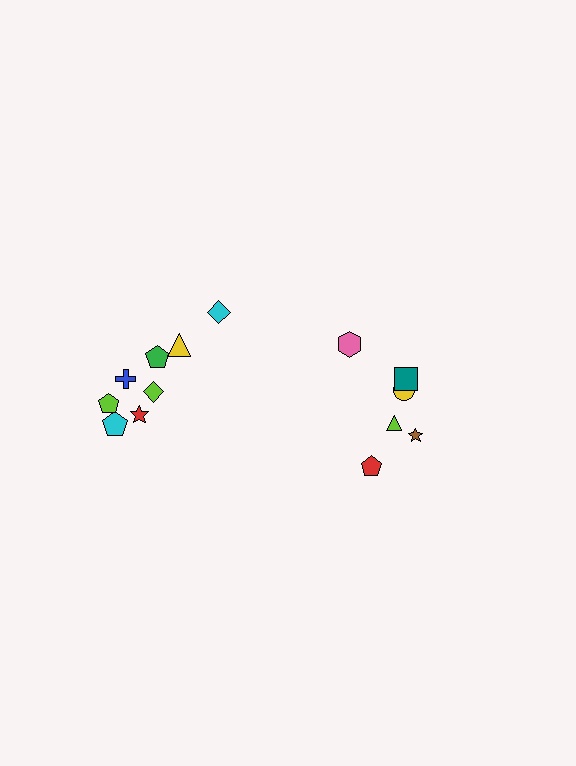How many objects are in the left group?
There are 8 objects.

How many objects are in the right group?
There are 6 objects.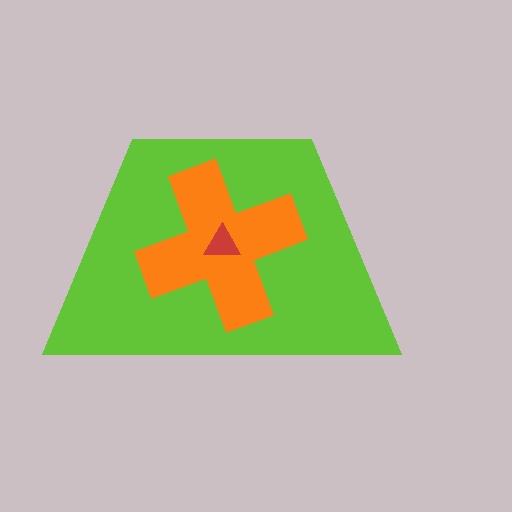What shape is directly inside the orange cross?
The red triangle.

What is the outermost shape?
The lime trapezoid.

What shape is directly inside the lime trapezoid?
The orange cross.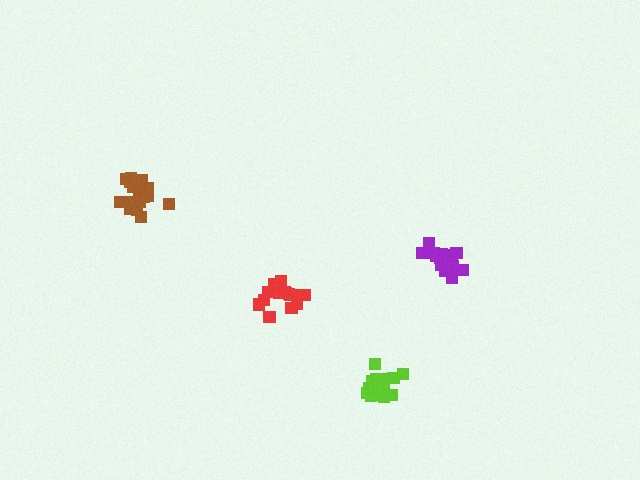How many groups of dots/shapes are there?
There are 4 groups.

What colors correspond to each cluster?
The clusters are colored: lime, purple, brown, red.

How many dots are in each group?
Group 1: 16 dots, Group 2: 17 dots, Group 3: 19 dots, Group 4: 16 dots (68 total).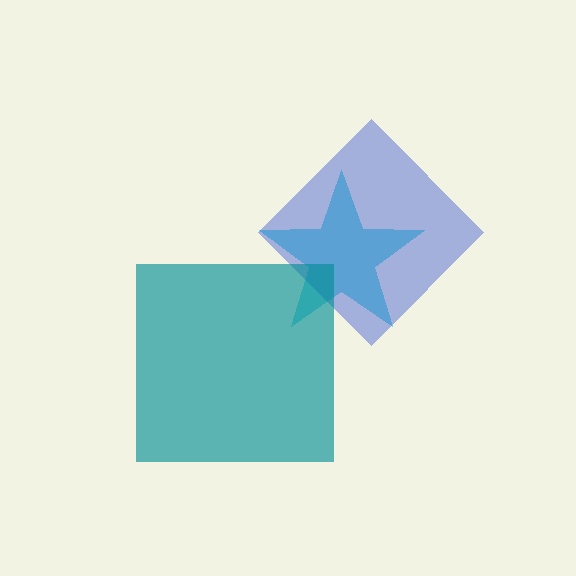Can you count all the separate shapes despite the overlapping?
Yes, there are 3 separate shapes.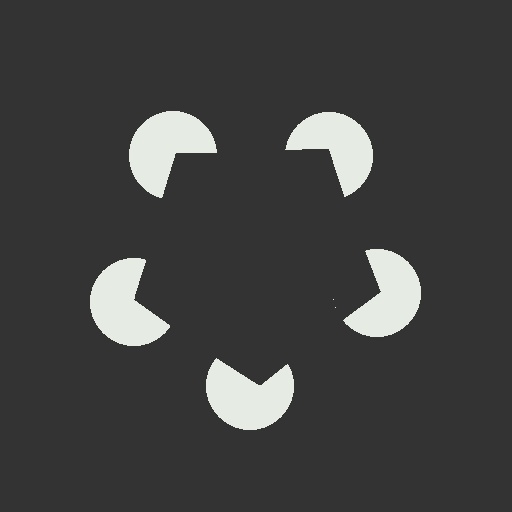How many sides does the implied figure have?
5 sides.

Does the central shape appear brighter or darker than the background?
It typically appears slightly darker than the background, even though no actual brightness change is drawn.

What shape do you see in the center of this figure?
An illusory pentagon — its edges are inferred from the aligned wedge cuts in the pac-man discs, not physically drawn.